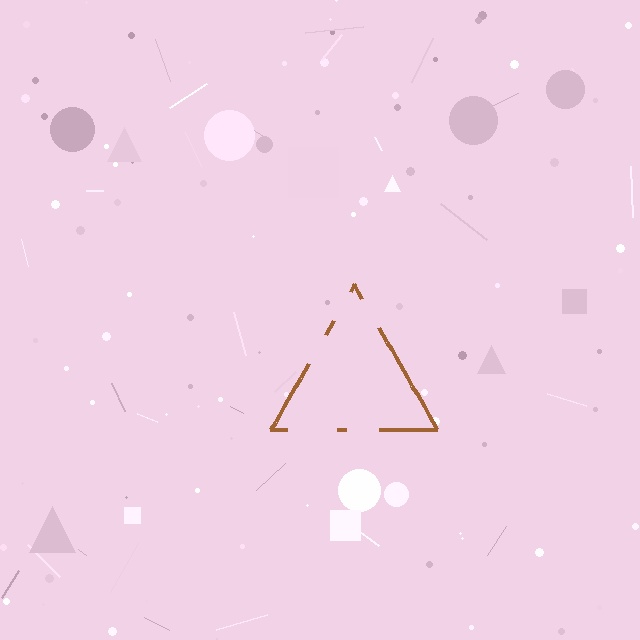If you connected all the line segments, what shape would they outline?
They would outline a triangle.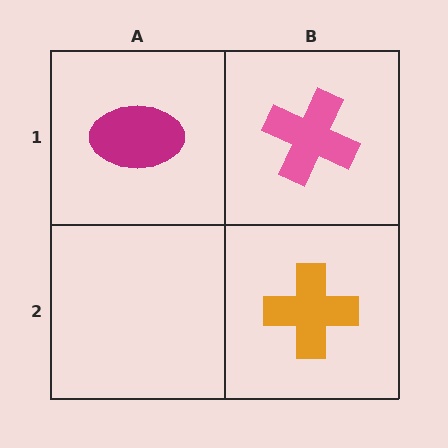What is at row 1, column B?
A pink cross.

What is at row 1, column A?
A magenta ellipse.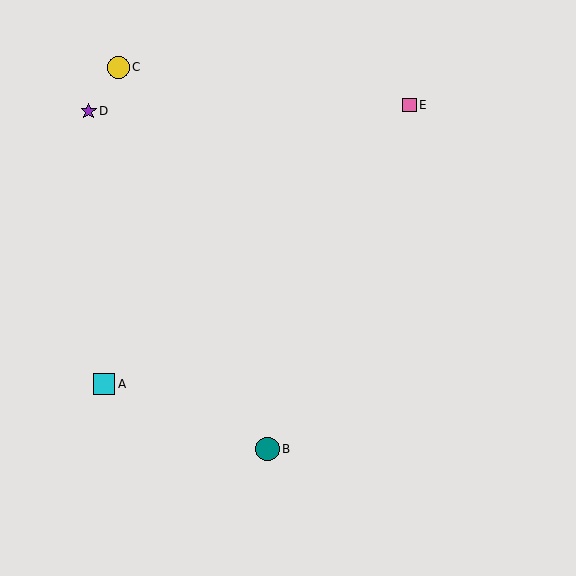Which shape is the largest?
The teal circle (labeled B) is the largest.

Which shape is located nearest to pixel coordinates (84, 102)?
The purple star (labeled D) at (89, 111) is nearest to that location.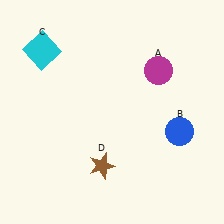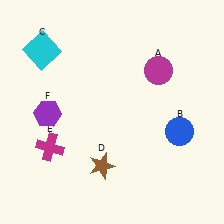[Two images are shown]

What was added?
A magenta cross (E), a purple hexagon (F) were added in Image 2.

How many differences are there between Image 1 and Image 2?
There are 2 differences between the two images.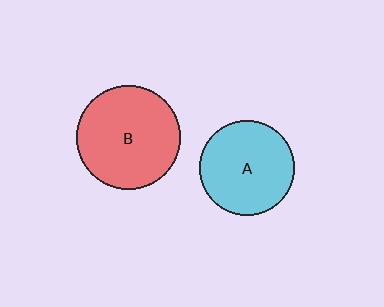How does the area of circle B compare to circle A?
Approximately 1.2 times.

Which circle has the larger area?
Circle B (red).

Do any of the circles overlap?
No, none of the circles overlap.